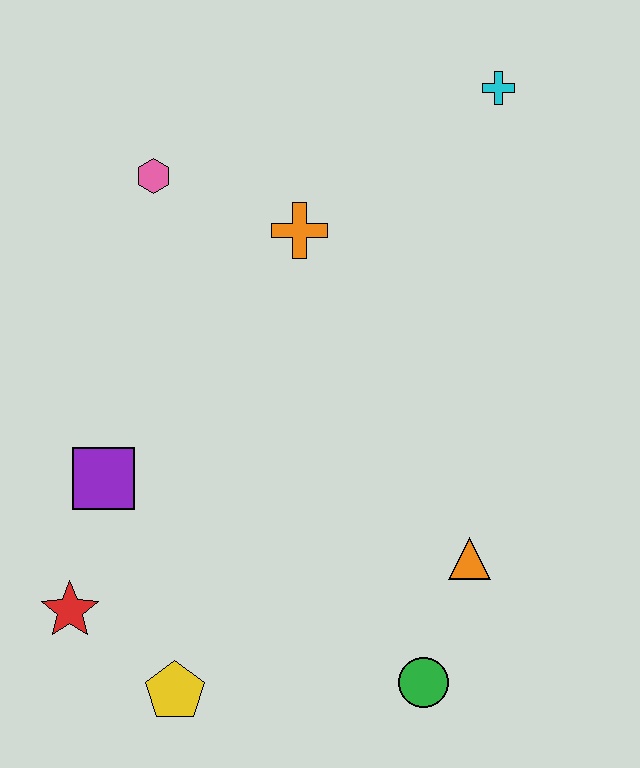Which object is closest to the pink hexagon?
The orange cross is closest to the pink hexagon.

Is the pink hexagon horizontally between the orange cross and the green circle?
No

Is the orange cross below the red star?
No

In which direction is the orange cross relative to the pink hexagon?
The orange cross is to the right of the pink hexagon.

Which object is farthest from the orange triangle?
The pink hexagon is farthest from the orange triangle.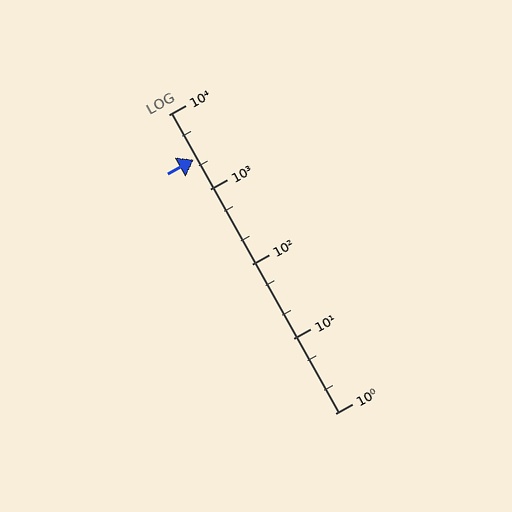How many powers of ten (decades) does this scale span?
The scale spans 4 decades, from 1 to 10000.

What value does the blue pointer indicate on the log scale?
The pointer indicates approximately 2500.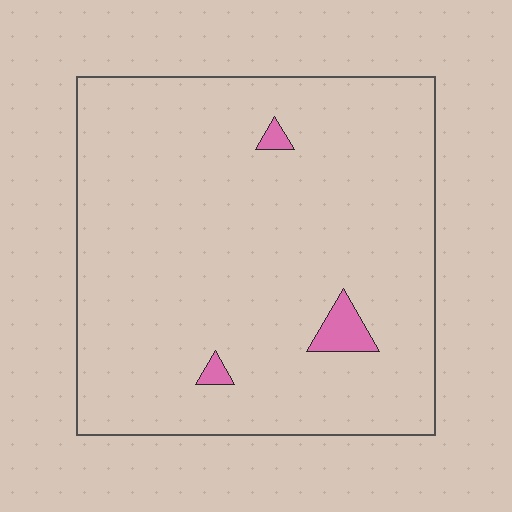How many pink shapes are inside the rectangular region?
3.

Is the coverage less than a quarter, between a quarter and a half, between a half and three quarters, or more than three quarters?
Less than a quarter.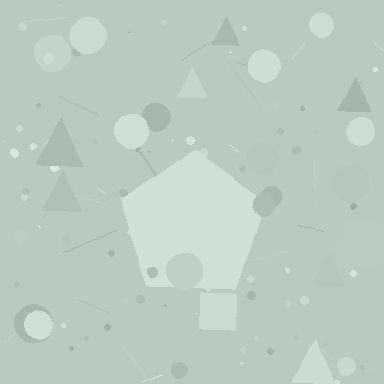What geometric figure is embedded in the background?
A pentagon is embedded in the background.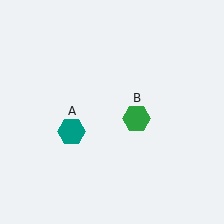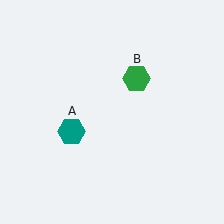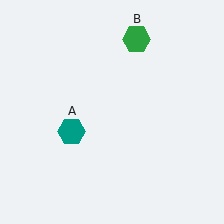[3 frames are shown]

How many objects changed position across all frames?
1 object changed position: green hexagon (object B).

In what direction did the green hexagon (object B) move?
The green hexagon (object B) moved up.